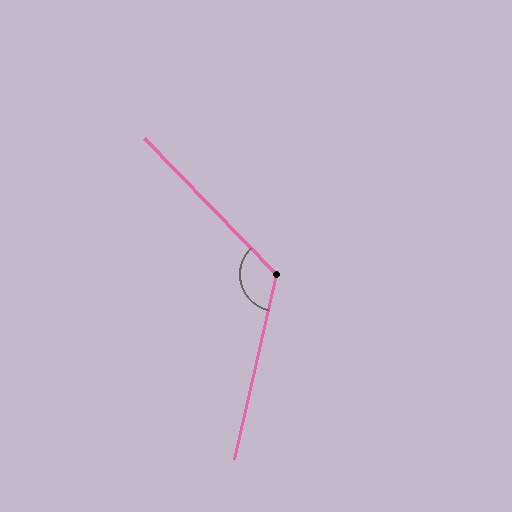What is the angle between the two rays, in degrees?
Approximately 123 degrees.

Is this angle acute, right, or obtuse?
It is obtuse.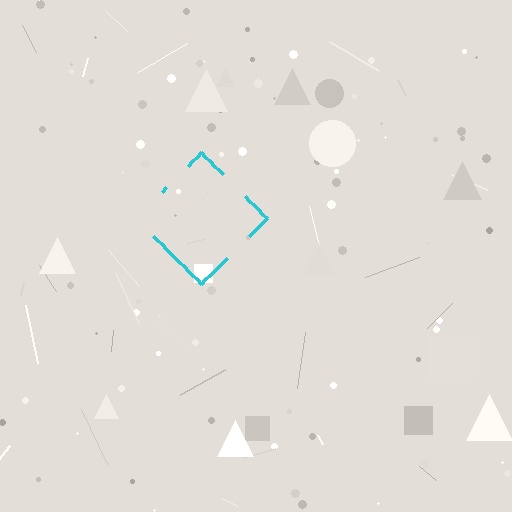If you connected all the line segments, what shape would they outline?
They would outline a diamond.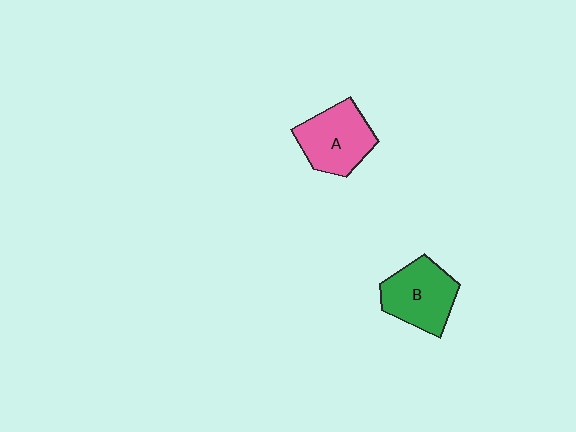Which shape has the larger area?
Shape B (green).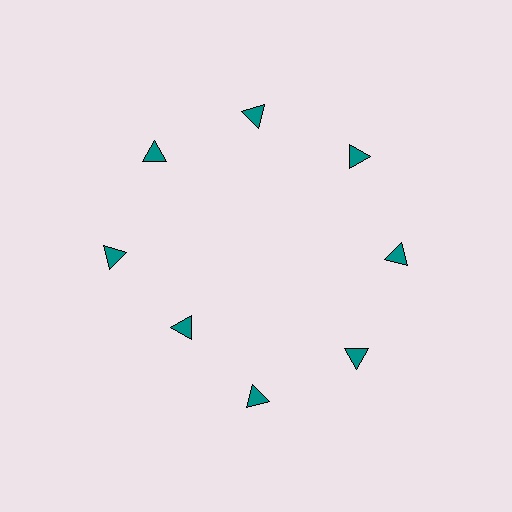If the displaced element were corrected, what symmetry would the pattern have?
It would have 8-fold rotational symmetry — the pattern would map onto itself every 45 degrees.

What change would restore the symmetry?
The symmetry would be restored by moving it outward, back onto the ring so that all 8 triangles sit at equal angles and equal distance from the center.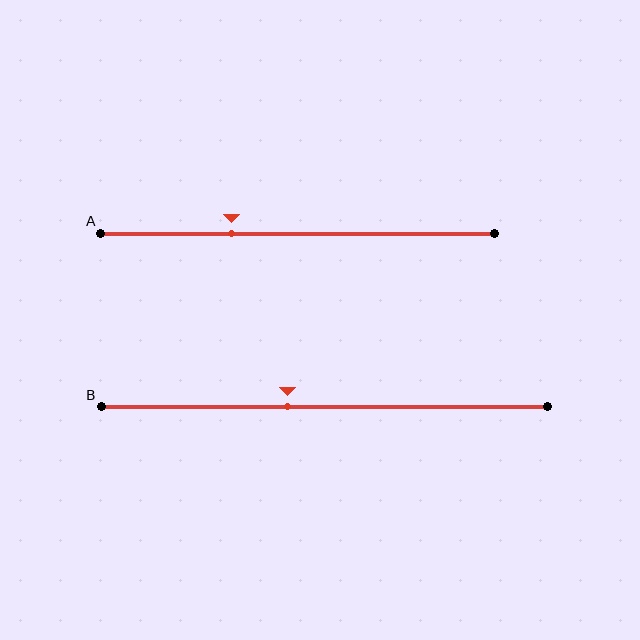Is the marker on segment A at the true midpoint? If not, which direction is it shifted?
No, the marker on segment A is shifted to the left by about 17% of the segment length.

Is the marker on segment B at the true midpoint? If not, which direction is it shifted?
No, the marker on segment B is shifted to the left by about 8% of the segment length.